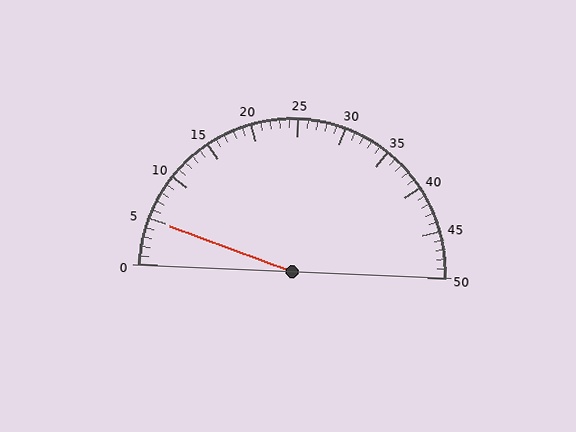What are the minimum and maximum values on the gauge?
The gauge ranges from 0 to 50.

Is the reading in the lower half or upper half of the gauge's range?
The reading is in the lower half of the range (0 to 50).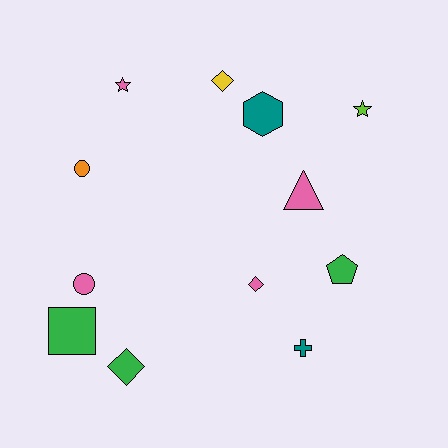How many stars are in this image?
There are 2 stars.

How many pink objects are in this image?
There are 4 pink objects.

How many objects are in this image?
There are 12 objects.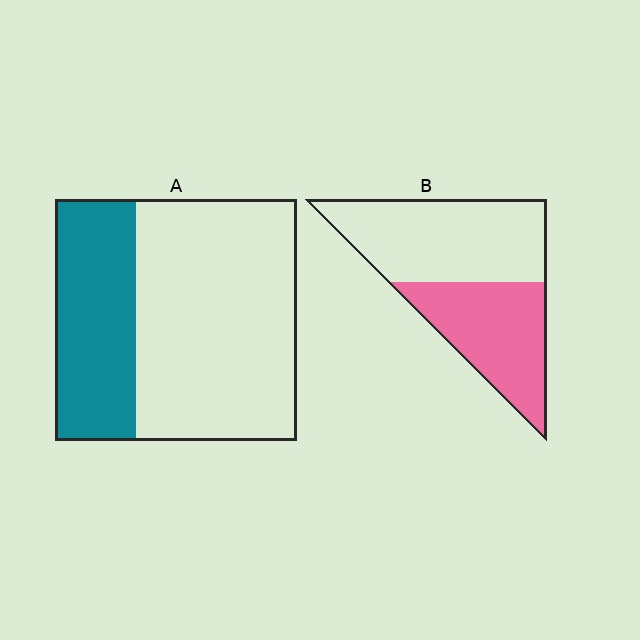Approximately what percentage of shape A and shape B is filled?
A is approximately 35% and B is approximately 45%.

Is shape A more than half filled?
No.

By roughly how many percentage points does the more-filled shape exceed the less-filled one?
By roughly 10 percentage points (B over A).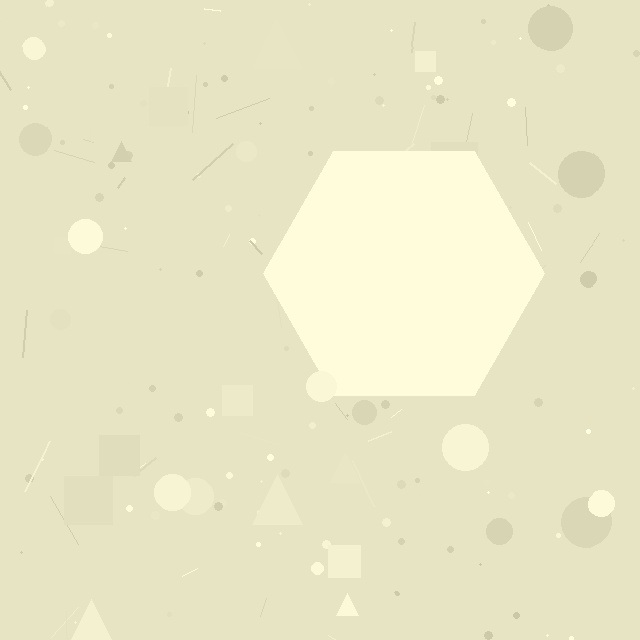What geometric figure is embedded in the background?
A hexagon is embedded in the background.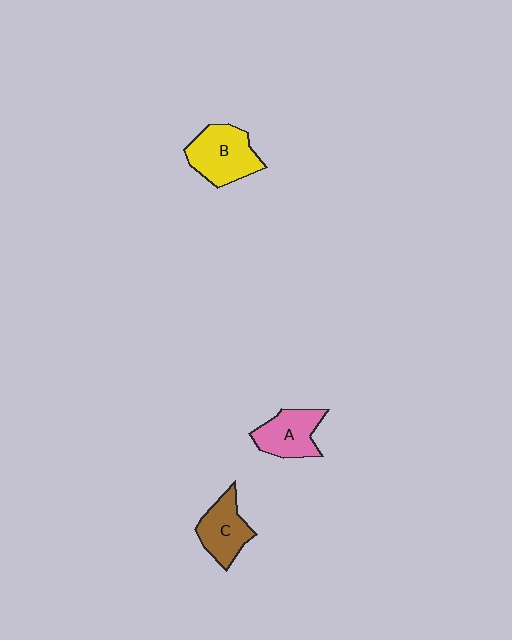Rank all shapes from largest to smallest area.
From largest to smallest: B (yellow), A (pink), C (brown).